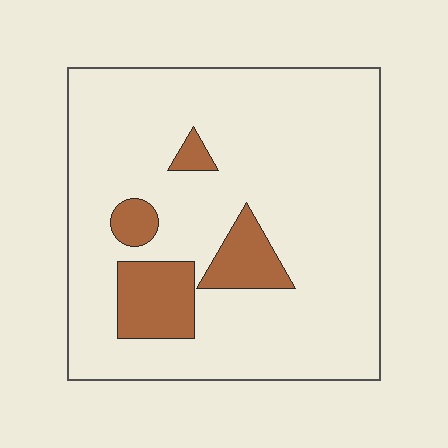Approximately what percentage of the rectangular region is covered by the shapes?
Approximately 15%.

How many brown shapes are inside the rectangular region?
4.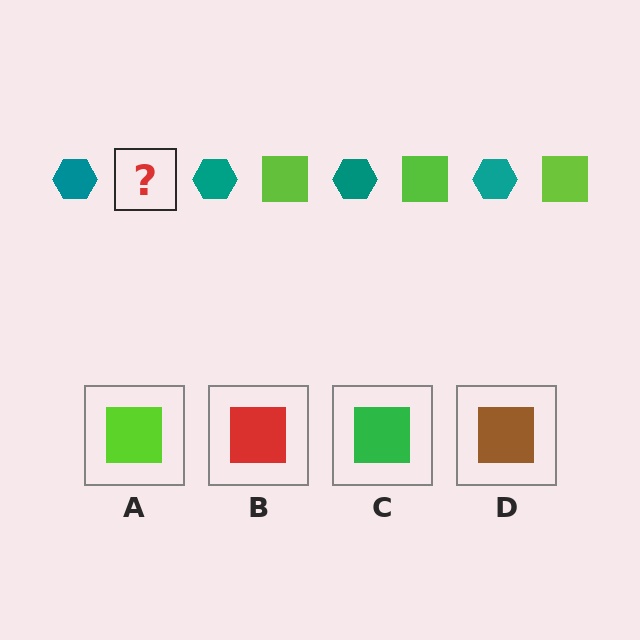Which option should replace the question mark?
Option A.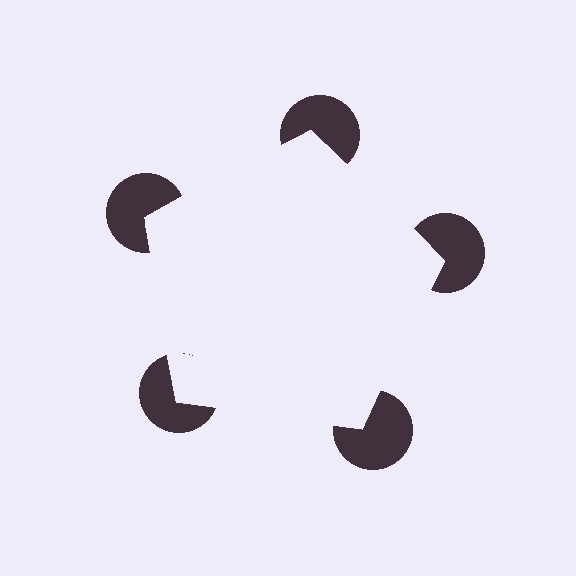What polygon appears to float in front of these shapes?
An illusory pentagon — its edges are inferred from the aligned wedge cuts in the pac-man discs, not physically drawn.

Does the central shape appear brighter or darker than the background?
It typically appears slightly brighter than the background, even though no actual brightness change is drawn.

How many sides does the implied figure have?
5 sides.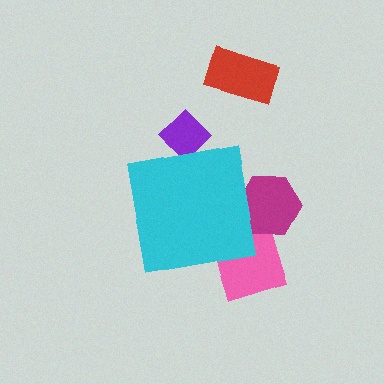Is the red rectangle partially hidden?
No, the red rectangle is fully visible.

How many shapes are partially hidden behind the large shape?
3 shapes are partially hidden.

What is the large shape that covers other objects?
A cyan square.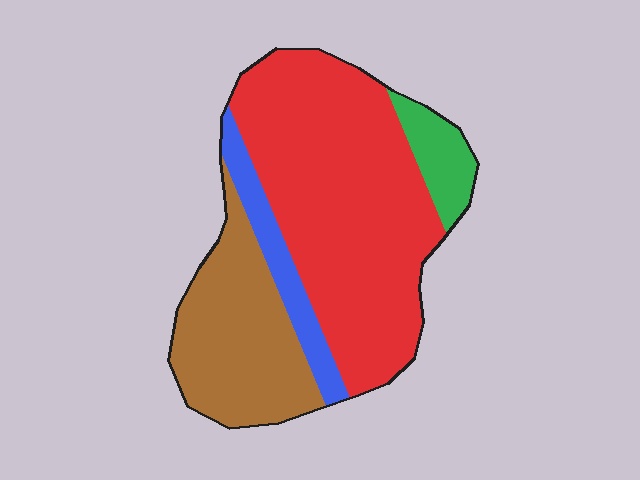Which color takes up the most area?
Red, at roughly 55%.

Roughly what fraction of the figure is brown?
Brown takes up about one quarter (1/4) of the figure.